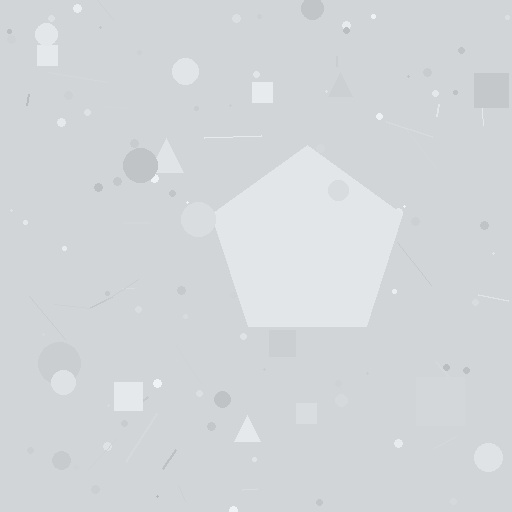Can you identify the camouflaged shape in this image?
The camouflaged shape is a pentagon.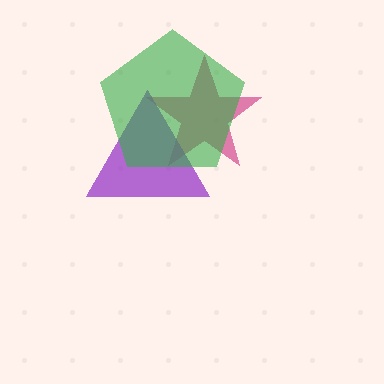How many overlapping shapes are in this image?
There are 3 overlapping shapes in the image.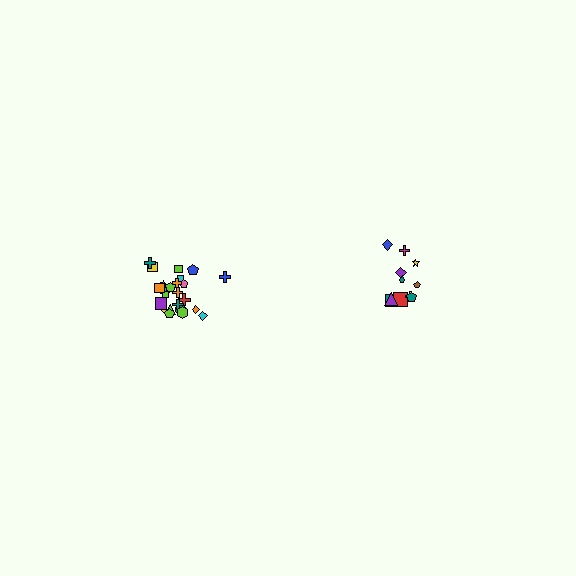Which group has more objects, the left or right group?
The left group.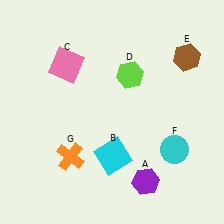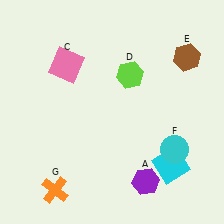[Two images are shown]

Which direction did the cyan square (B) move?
The cyan square (B) moved right.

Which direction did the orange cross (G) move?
The orange cross (G) moved down.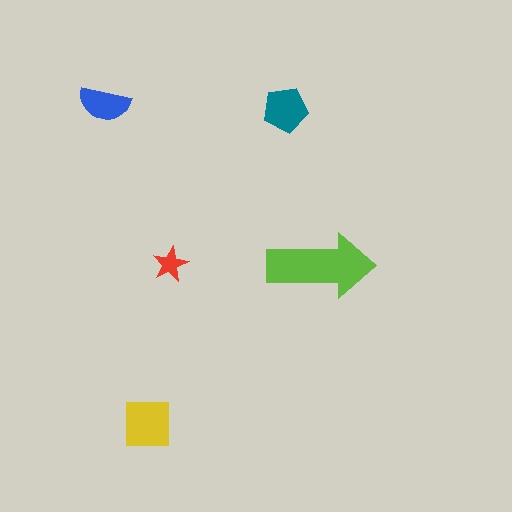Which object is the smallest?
The red star.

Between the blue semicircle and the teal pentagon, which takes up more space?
The teal pentagon.